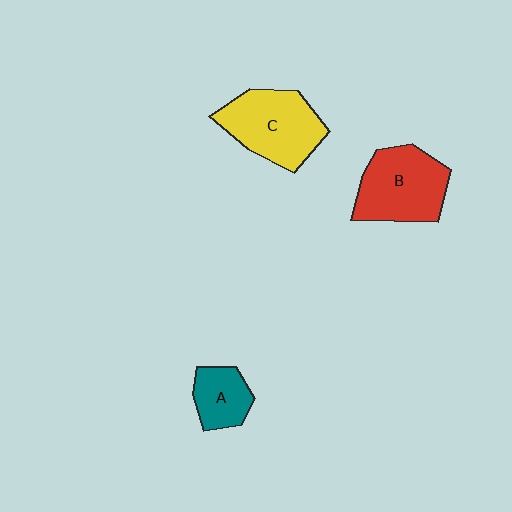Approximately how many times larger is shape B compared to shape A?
Approximately 1.9 times.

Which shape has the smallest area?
Shape A (teal).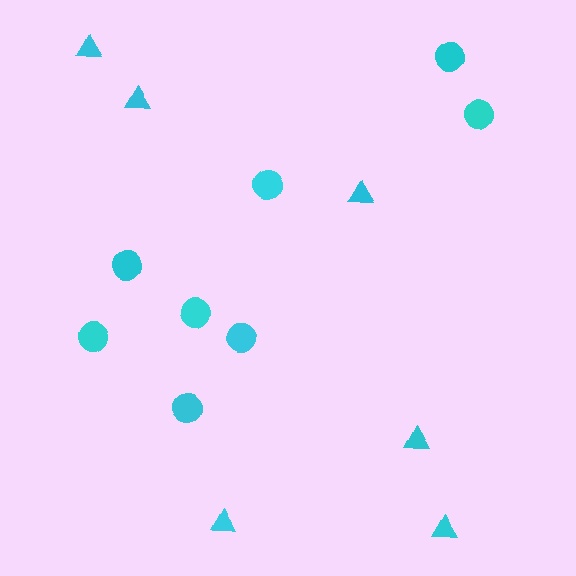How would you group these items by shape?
There are 2 groups: one group of triangles (6) and one group of circles (8).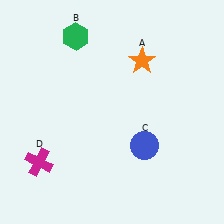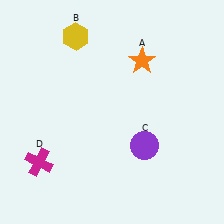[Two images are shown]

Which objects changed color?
B changed from green to yellow. C changed from blue to purple.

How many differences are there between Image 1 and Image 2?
There are 2 differences between the two images.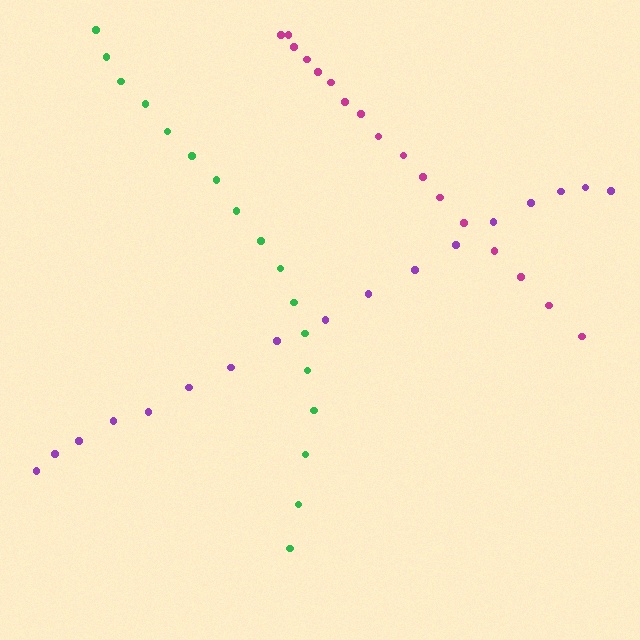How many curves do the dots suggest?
There are 3 distinct paths.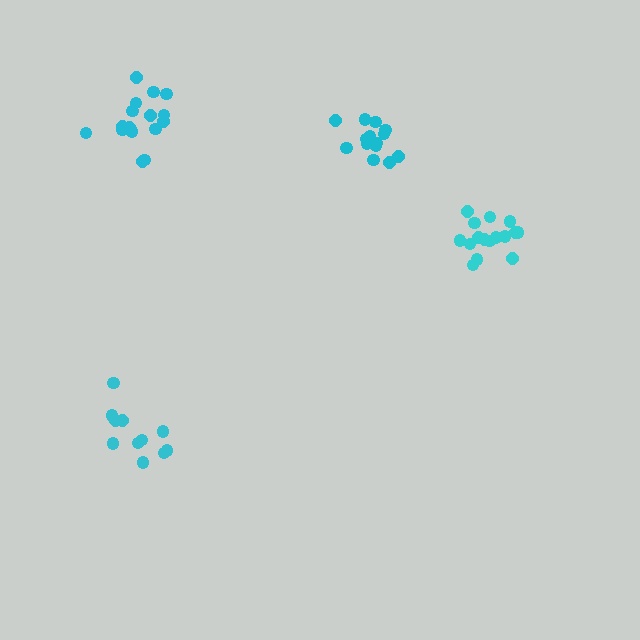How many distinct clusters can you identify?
There are 4 distinct clusters.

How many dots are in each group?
Group 1: 11 dots, Group 2: 16 dots, Group 3: 14 dots, Group 4: 16 dots (57 total).